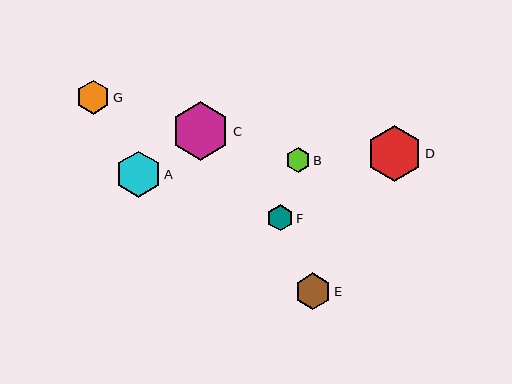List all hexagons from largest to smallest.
From largest to smallest: C, D, A, E, G, F, B.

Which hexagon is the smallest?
Hexagon B is the smallest with a size of approximately 24 pixels.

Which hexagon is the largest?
Hexagon C is the largest with a size of approximately 59 pixels.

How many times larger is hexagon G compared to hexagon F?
Hexagon G is approximately 1.3 times the size of hexagon F.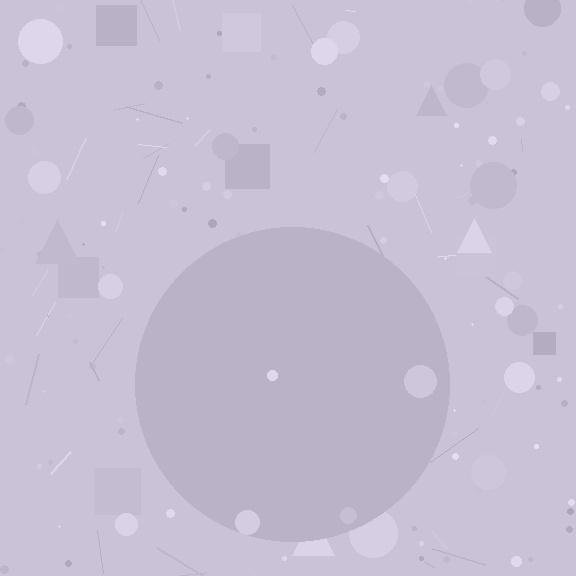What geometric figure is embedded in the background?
A circle is embedded in the background.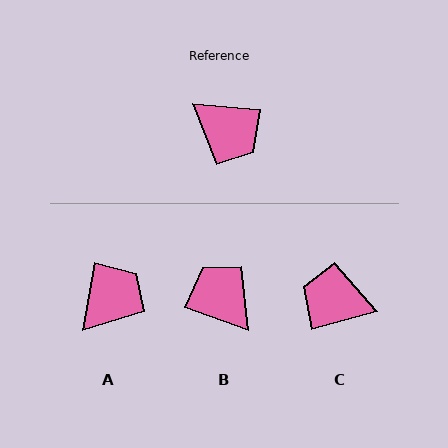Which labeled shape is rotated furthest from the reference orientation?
B, about 165 degrees away.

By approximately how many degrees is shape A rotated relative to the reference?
Approximately 85 degrees counter-clockwise.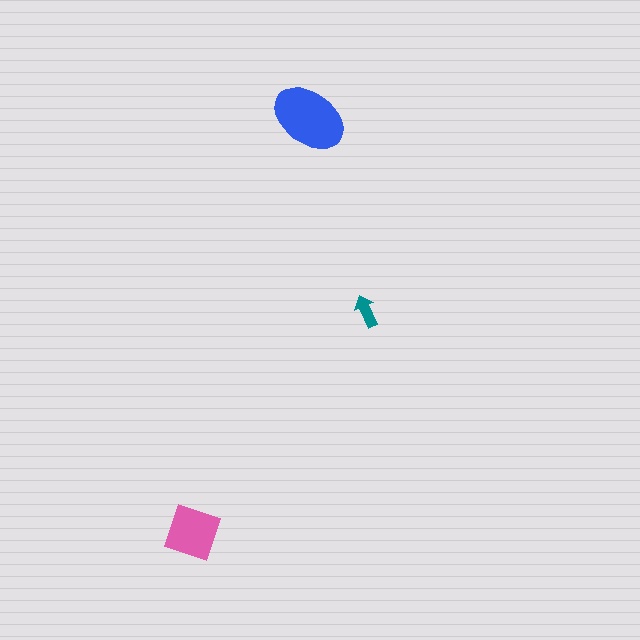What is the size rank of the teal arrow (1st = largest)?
3rd.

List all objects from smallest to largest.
The teal arrow, the pink diamond, the blue ellipse.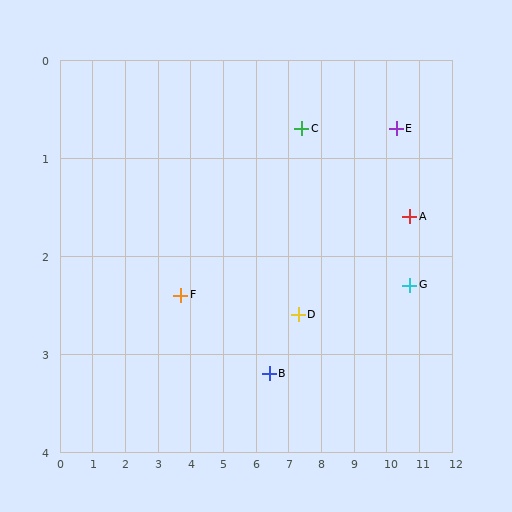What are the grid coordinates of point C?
Point C is at approximately (7.4, 0.7).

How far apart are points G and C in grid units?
Points G and C are about 3.7 grid units apart.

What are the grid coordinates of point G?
Point G is at approximately (10.7, 2.3).